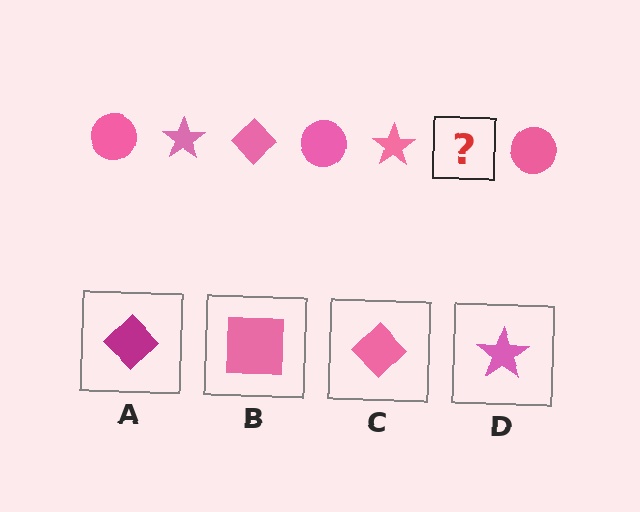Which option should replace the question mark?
Option C.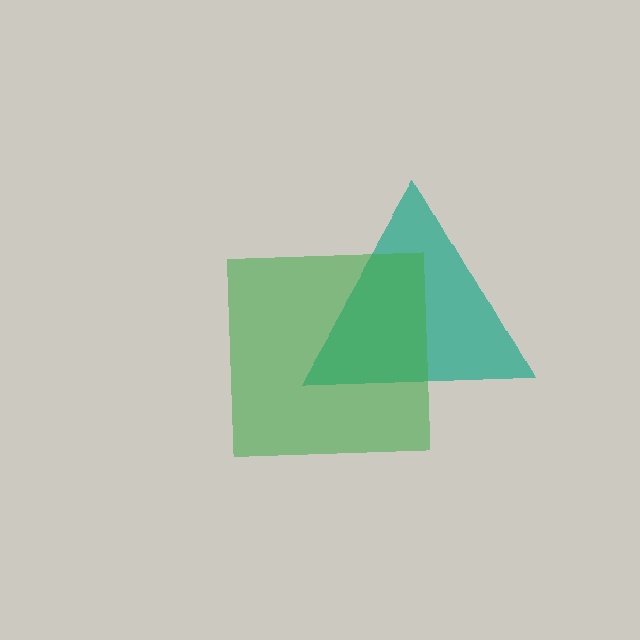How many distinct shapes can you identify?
There are 2 distinct shapes: a teal triangle, a green square.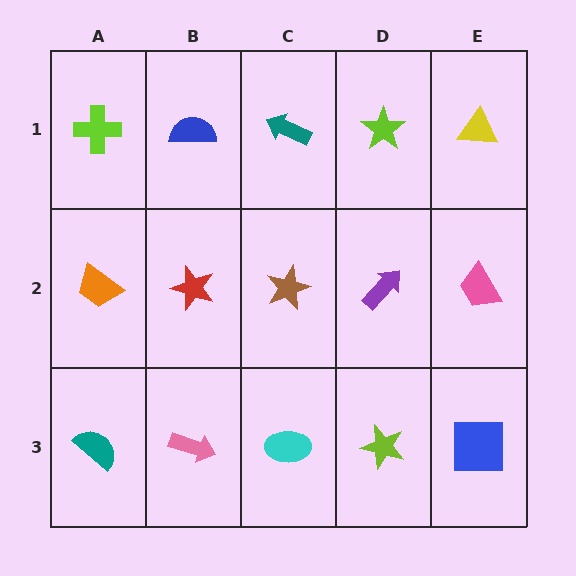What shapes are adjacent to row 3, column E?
A pink trapezoid (row 2, column E), a lime star (row 3, column D).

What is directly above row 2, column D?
A lime star.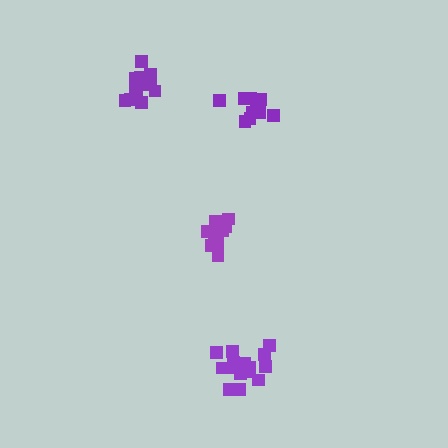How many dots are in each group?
Group 1: 11 dots, Group 2: 11 dots, Group 3: 16 dots, Group 4: 14 dots (52 total).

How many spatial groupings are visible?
There are 4 spatial groupings.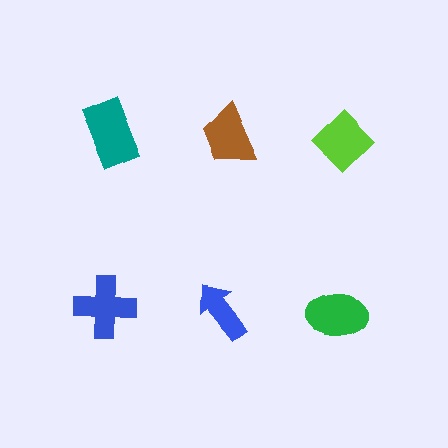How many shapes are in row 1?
3 shapes.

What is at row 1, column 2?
A brown trapezoid.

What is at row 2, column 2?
A blue arrow.